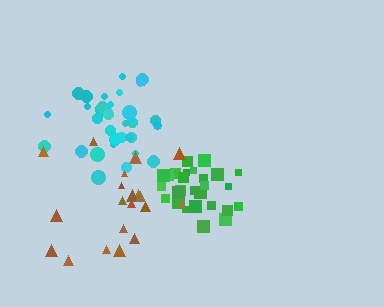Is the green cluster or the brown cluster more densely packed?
Green.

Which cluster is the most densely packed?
Green.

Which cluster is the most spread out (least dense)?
Brown.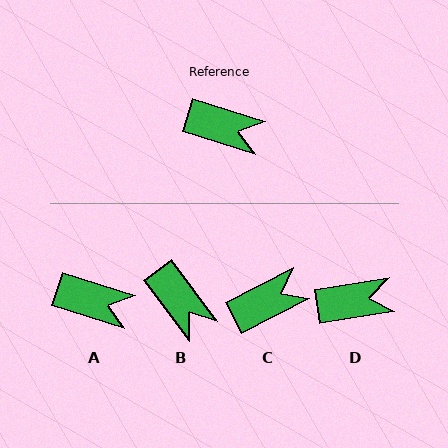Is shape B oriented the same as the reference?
No, it is off by about 36 degrees.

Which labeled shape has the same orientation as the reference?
A.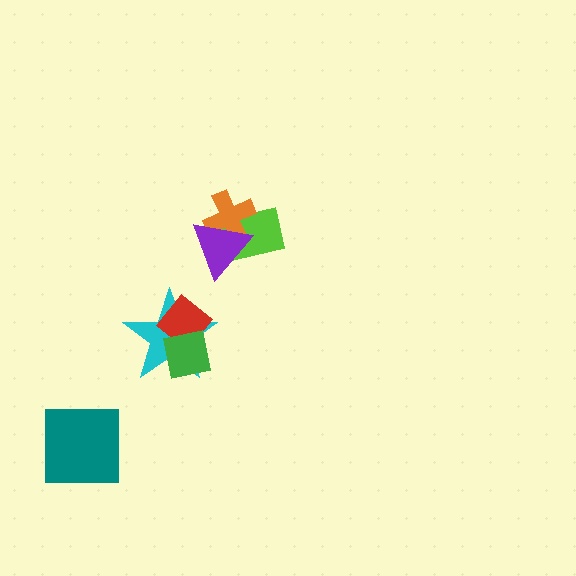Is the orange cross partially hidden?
Yes, it is partially covered by another shape.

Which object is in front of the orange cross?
The purple triangle is in front of the orange cross.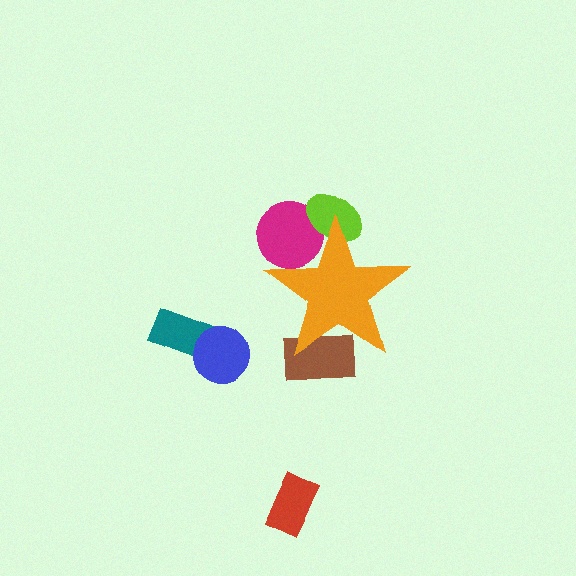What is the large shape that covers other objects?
An orange star.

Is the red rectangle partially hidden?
No, the red rectangle is fully visible.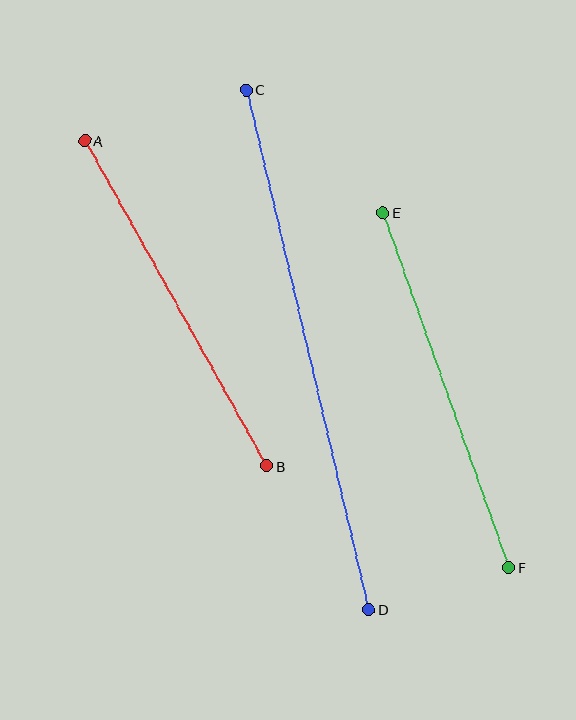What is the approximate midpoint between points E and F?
The midpoint is at approximately (446, 390) pixels.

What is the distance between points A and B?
The distance is approximately 373 pixels.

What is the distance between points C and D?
The distance is approximately 534 pixels.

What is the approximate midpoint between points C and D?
The midpoint is at approximately (308, 350) pixels.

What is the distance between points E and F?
The distance is approximately 377 pixels.